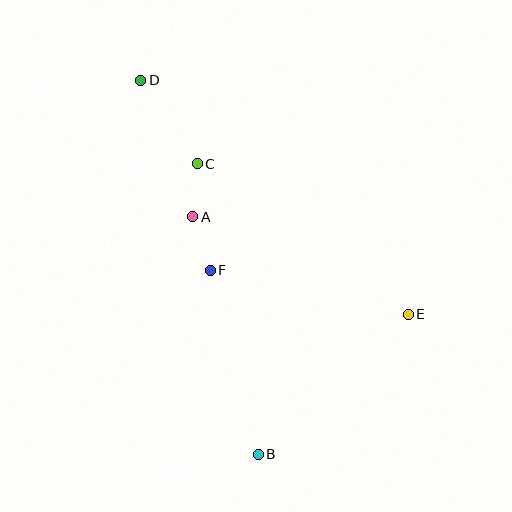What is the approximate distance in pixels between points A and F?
The distance between A and F is approximately 56 pixels.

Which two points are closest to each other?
Points A and C are closest to each other.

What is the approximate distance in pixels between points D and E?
The distance between D and E is approximately 355 pixels.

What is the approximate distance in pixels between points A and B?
The distance between A and B is approximately 246 pixels.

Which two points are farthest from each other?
Points B and D are farthest from each other.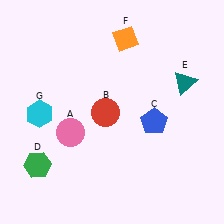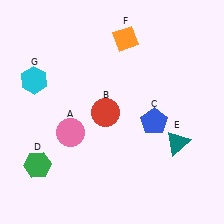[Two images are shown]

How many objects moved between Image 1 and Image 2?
2 objects moved between the two images.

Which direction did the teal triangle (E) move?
The teal triangle (E) moved down.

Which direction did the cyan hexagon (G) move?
The cyan hexagon (G) moved up.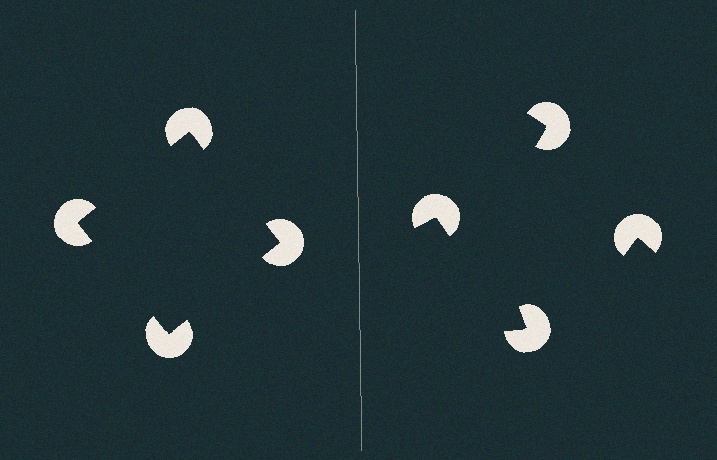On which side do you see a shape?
An illusory square appears on the left side. On the right side the wedge cuts are rotated, so no coherent shape forms.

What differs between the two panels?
The pac-man discs are positioned identically on both sides; only the wedge orientations differ. On the left they align to a square; on the right they are misaligned.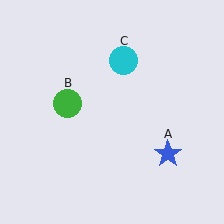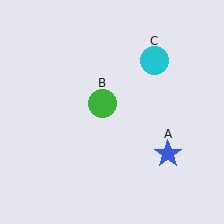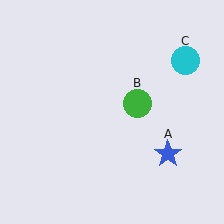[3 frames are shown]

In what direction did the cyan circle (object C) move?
The cyan circle (object C) moved right.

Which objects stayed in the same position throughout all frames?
Blue star (object A) remained stationary.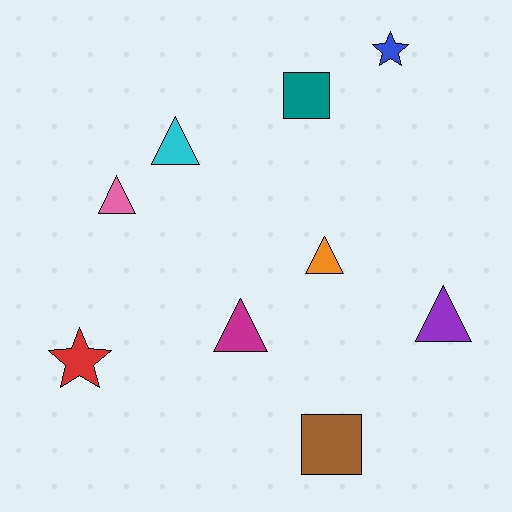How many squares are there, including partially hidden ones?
There are 2 squares.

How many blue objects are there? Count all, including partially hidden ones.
There is 1 blue object.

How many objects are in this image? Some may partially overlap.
There are 9 objects.